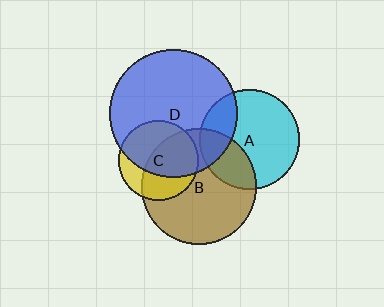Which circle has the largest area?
Circle D (blue).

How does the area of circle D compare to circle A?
Approximately 1.6 times.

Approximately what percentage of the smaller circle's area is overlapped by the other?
Approximately 55%.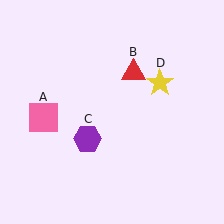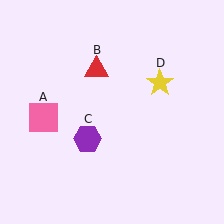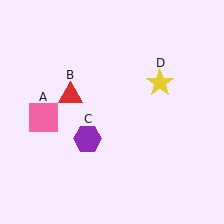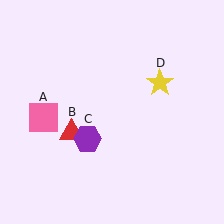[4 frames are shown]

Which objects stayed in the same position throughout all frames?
Pink square (object A) and purple hexagon (object C) and yellow star (object D) remained stationary.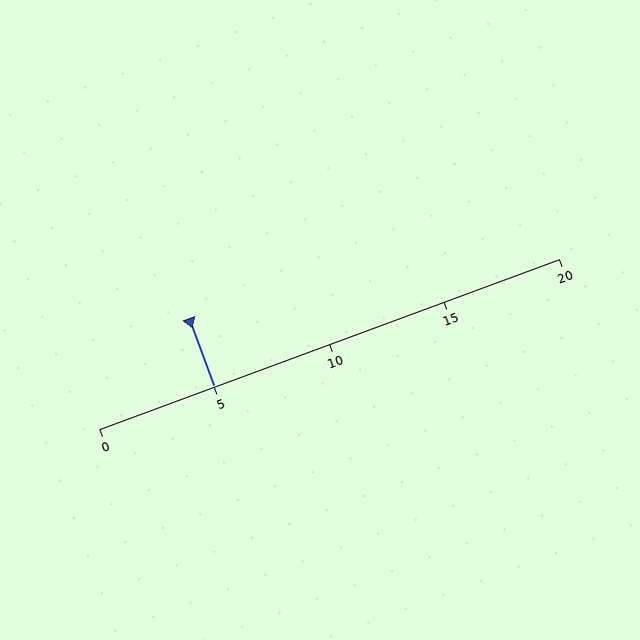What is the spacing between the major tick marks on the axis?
The major ticks are spaced 5 apart.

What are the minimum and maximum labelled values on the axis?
The axis runs from 0 to 20.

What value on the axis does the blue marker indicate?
The marker indicates approximately 5.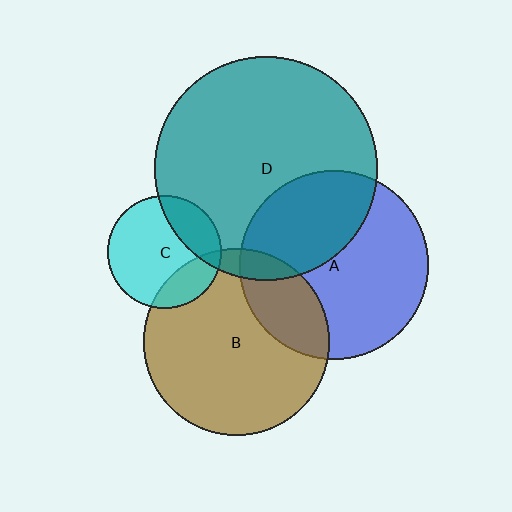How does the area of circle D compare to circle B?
Approximately 1.4 times.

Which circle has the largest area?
Circle D (teal).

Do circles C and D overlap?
Yes.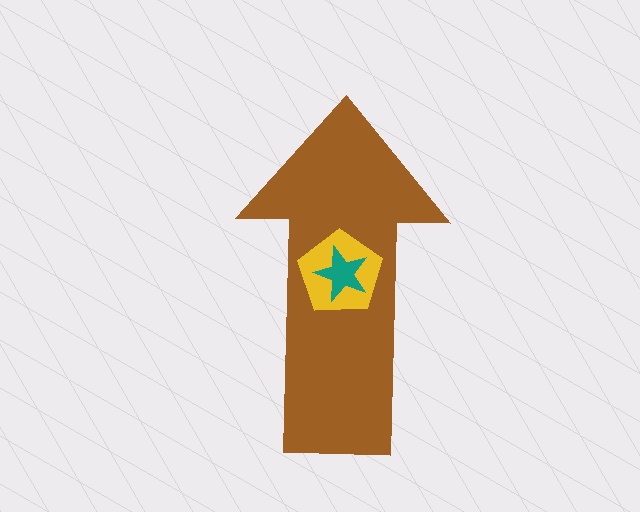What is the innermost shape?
The teal star.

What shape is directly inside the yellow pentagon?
The teal star.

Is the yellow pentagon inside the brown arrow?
Yes.